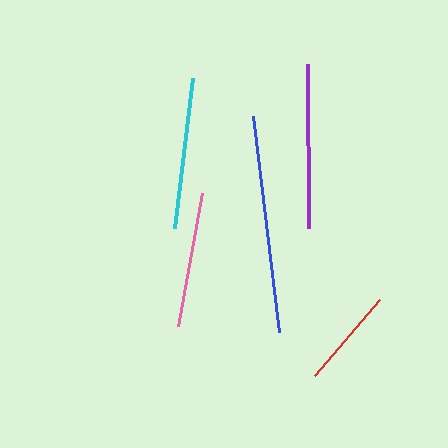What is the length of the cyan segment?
The cyan segment is approximately 151 pixels long.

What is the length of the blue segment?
The blue segment is approximately 218 pixels long.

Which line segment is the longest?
The blue line is the longest at approximately 218 pixels.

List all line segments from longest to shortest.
From longest to shortest: blue, purple, cyan, pink, red.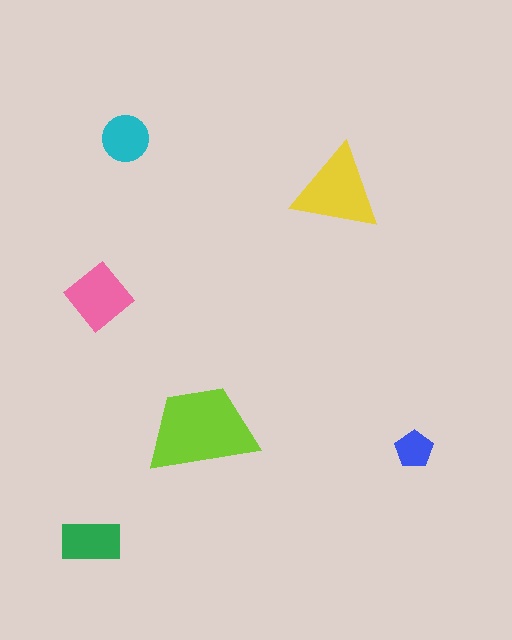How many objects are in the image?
There are 6 objects in the image.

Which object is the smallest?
The blue pentagon.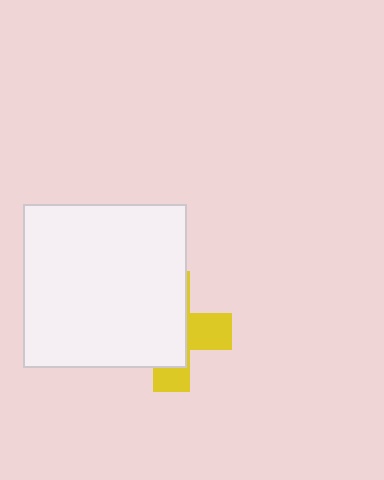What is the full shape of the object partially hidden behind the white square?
The partially hidden object is a yellow cross.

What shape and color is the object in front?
The object in front is a white square.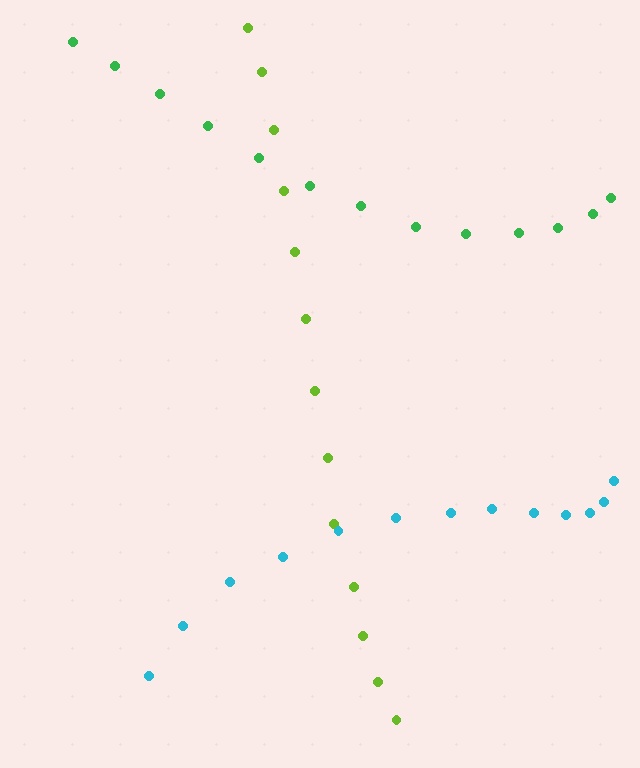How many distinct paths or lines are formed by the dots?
There are 3 distinct paths.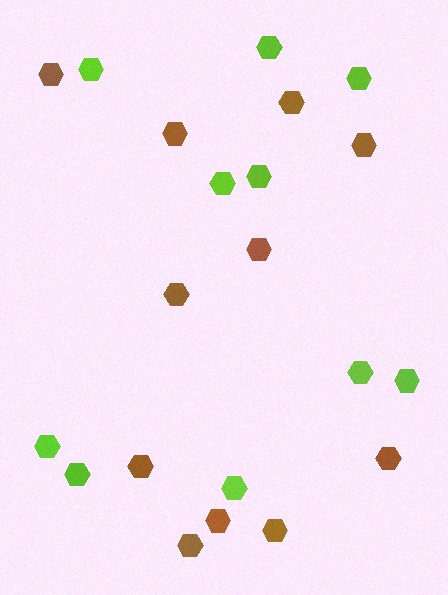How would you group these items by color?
There are 2 groups: one group of brown hexagons (11) and one group of lime hexagons (10).